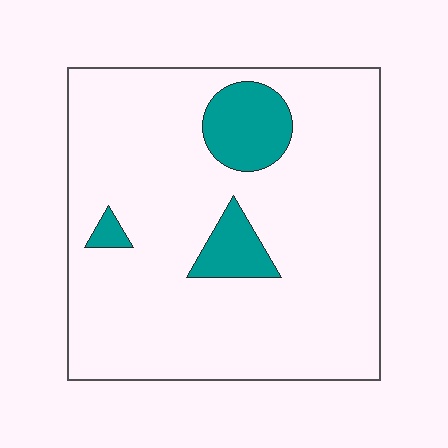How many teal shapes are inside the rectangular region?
3.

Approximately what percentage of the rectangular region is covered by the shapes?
Approximately 10%.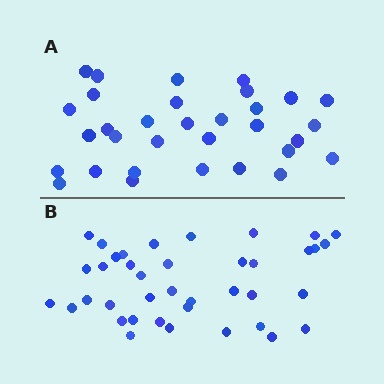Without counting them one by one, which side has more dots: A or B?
Region B (the bottom region) has more dots.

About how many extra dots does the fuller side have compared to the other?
Region B has roughly 8 or so more dots than region A.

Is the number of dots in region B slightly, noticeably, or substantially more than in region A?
Region B has only slightly more — the two regions are fairly close. The ratio is roughly 1.2 to 1.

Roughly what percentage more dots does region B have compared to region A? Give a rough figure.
About 20% more.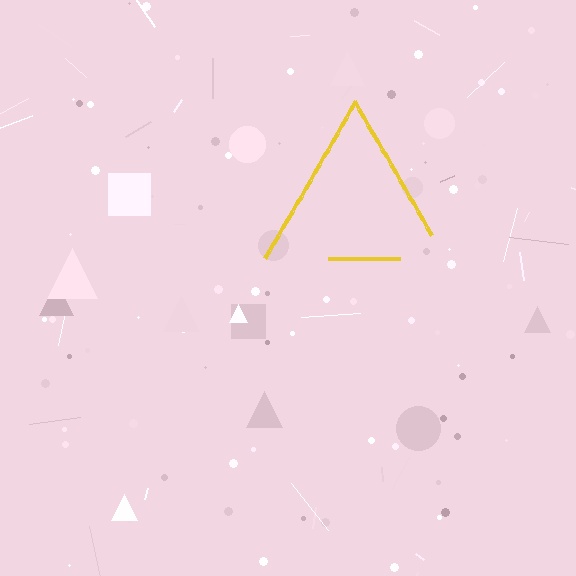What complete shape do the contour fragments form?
The contour fragments form a triangle.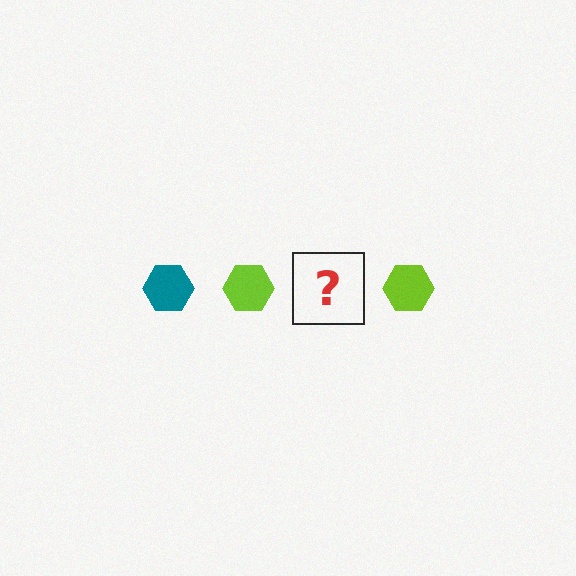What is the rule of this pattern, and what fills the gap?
The rule is that the pattern cycles through teal, lime hexagons. The gap should be filled with a teal hexagon.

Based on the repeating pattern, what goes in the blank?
The blank should be a teal hexagon.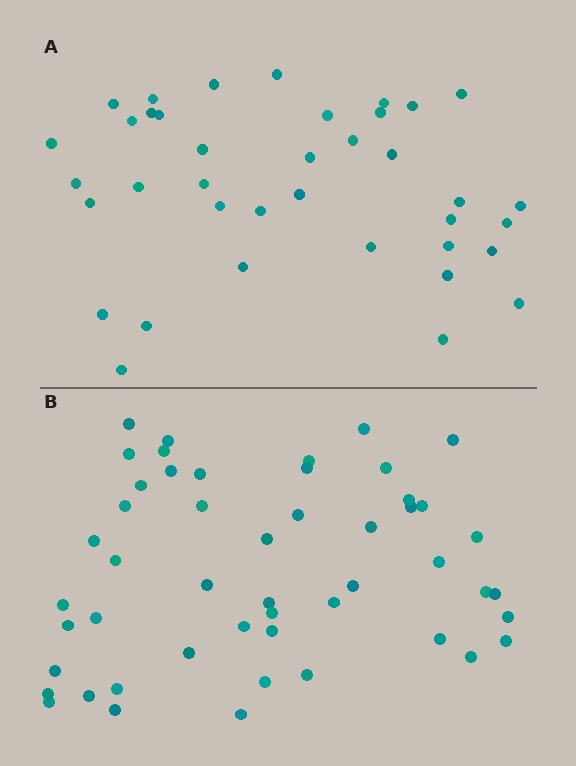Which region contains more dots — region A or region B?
Region B (the bottom region) has more dots.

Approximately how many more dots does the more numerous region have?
Region B has roughly 12 or so more dots than region A.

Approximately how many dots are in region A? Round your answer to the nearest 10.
About 40 dots. (The exact count is 38, which rounds to 40.)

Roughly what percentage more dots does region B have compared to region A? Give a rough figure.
About 30% more.